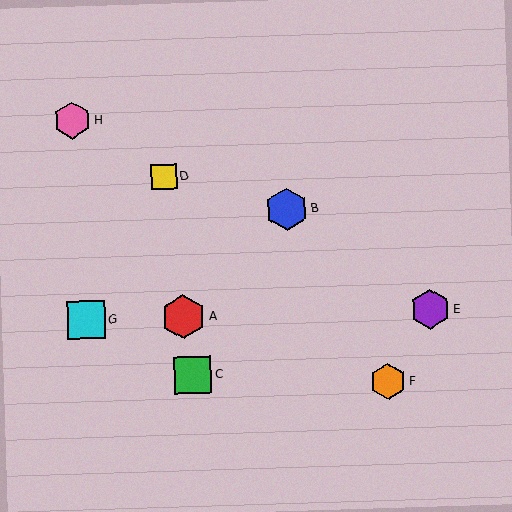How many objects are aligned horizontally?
3 objects (A, E, G) are aligned horizontally.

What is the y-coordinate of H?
Object H is at y≈120.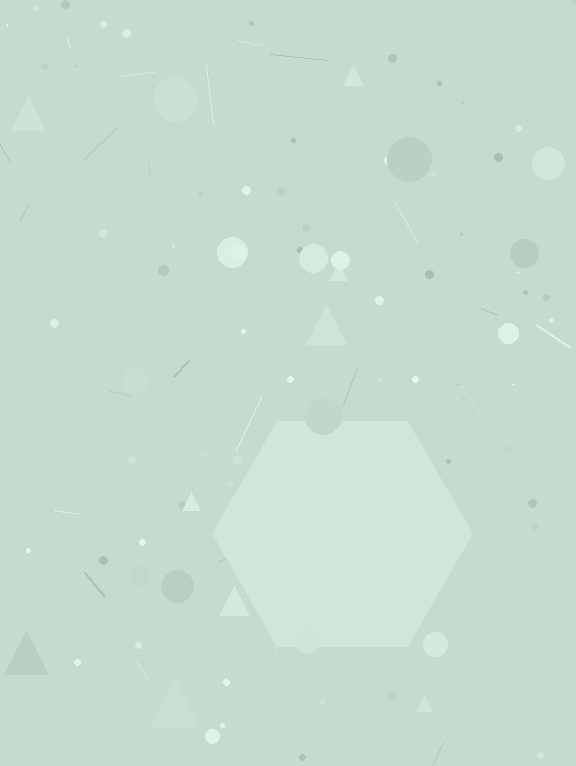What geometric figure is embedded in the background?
A hexagon is embedded in the background.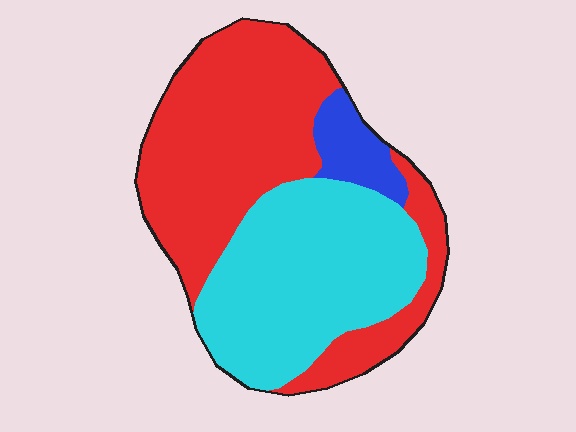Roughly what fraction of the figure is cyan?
Cyan takes up between a third and a half of the figure.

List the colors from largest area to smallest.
From largest to smallest: red, cyan, blue.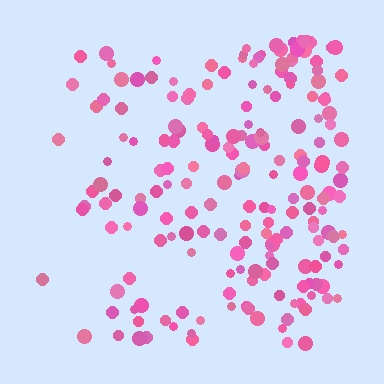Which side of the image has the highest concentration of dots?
The right.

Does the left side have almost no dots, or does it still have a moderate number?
Still a moderate number, just noticeably fewer than the right.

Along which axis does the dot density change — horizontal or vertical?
Horizontal.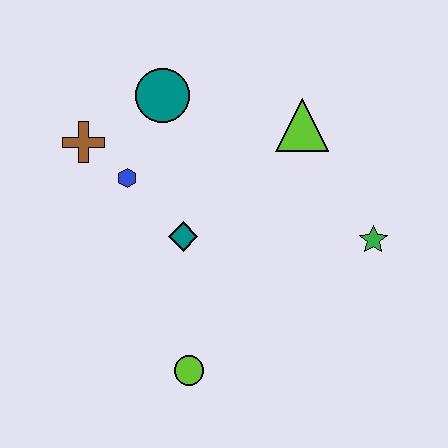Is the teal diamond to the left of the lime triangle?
Yes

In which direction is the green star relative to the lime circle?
The green star is to the right of the lime circle.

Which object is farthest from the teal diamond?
The green star is farthest from the teal diamond.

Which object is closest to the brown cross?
The blue hexagon is closest to the brown cross.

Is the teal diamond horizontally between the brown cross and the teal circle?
No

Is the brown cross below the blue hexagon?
No